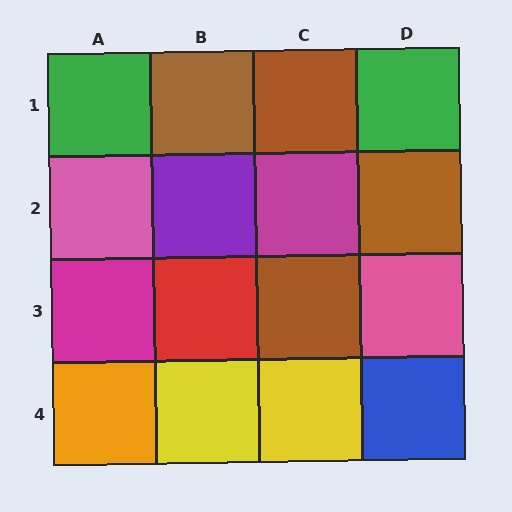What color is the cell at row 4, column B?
Yellow.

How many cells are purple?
1 cell is purple.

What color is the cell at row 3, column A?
Magenta.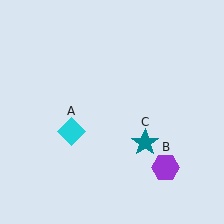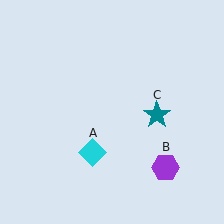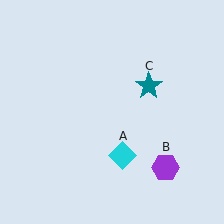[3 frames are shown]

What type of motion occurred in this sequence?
The cyan diamond (object A), teal star (object C) rotated counterclockwise around the center of the scene.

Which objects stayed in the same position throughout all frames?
Purple hexagon (object B) remained stationary.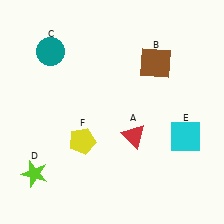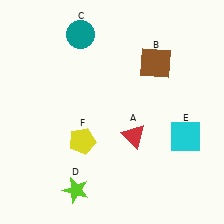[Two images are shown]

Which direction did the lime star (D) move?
The lime star (D) moved right.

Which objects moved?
The objects that moved are: the teal circle (C), the lime star (D).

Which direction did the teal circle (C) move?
The teal circle (C) moved right.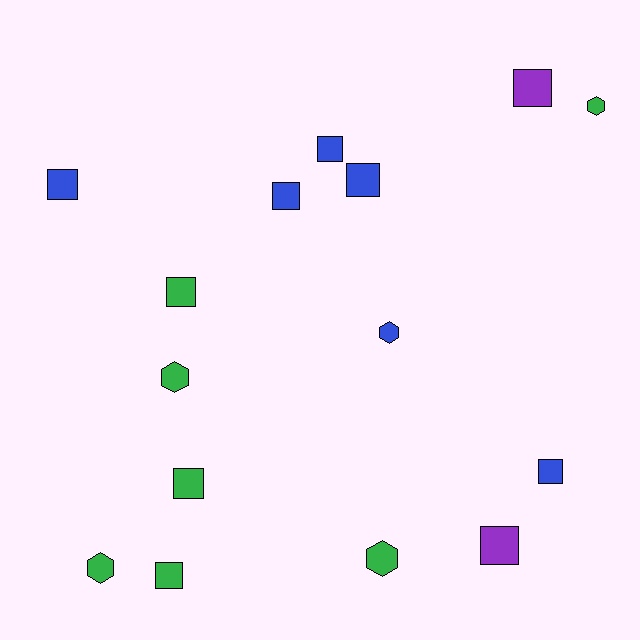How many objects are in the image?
There are 15 objects.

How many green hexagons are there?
There are 4 green hexagons.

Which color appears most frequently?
Green, with 7 objects.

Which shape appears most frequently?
Square, with 10 objects.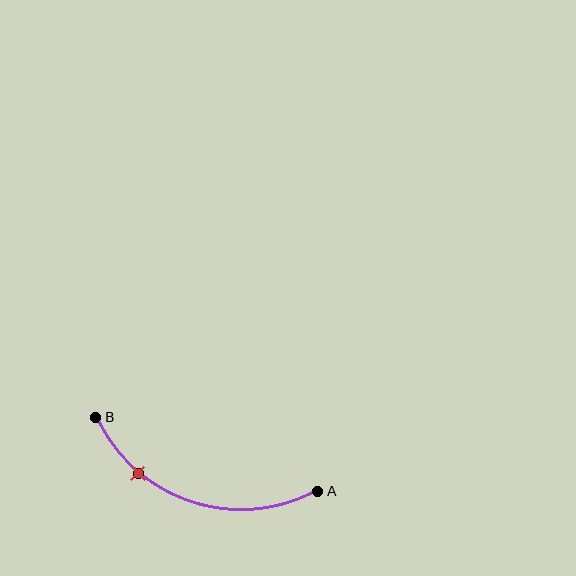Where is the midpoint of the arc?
The arc midpoint is the point on the curve farthest from the straight line joining A and B. It sits below that line.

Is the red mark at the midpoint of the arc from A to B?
No. The red mark lies on the arc but is closer to endpoint B. The arc midpoint would be at the point on the curve equidistant along the arc from both A and B.